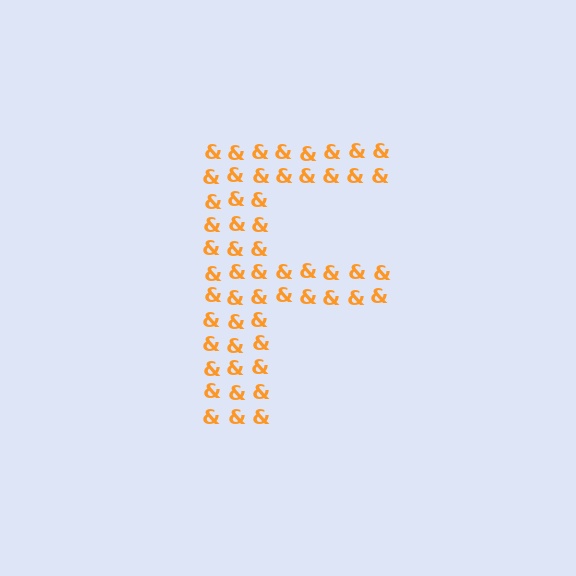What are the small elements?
The small elements are ampersands.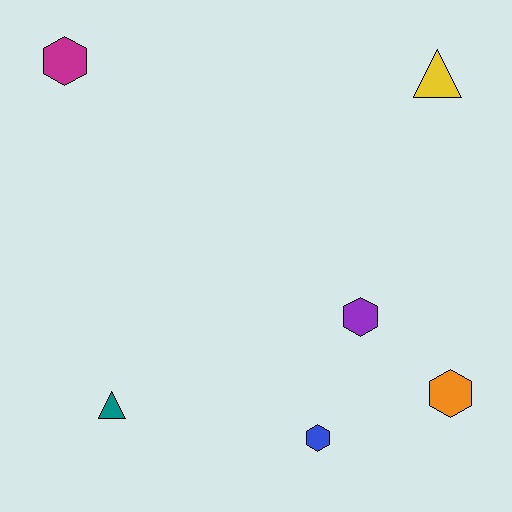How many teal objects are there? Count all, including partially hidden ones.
There is 1 teal object.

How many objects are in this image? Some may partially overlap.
There are 6 objects.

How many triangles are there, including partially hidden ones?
There are 2 triangles.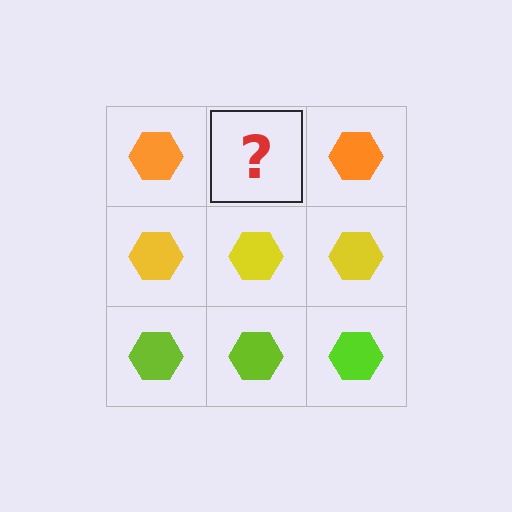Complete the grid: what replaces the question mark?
The question mark should be replaced with an orange hexagon.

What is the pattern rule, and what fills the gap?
The rule is that each row has a consistent color. The gap should be filled with an orange hexagon.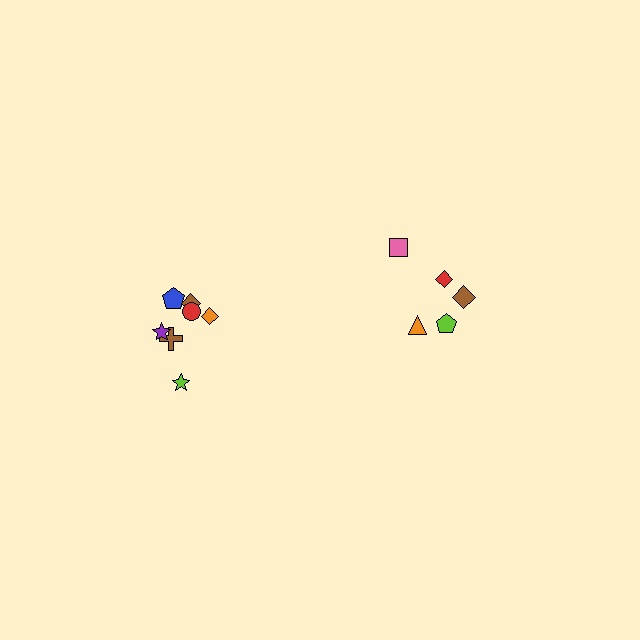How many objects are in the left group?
There are 7 objects.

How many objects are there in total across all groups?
There are 12 objects.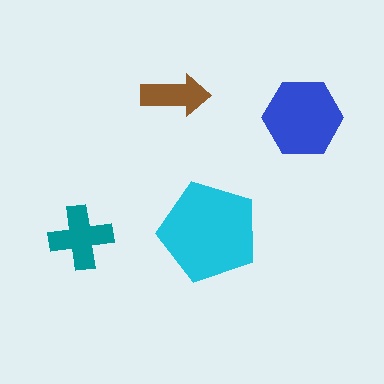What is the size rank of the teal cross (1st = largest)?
3rd.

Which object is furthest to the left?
The teal cross is leftmost.